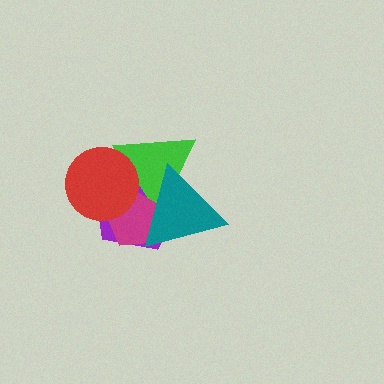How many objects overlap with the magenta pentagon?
4 objects overlap with the magenta pentagon.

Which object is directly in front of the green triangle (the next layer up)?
The magenta pentagon is directly in front of the green triangle.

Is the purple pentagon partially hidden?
Yes, it is partially covered by another shape.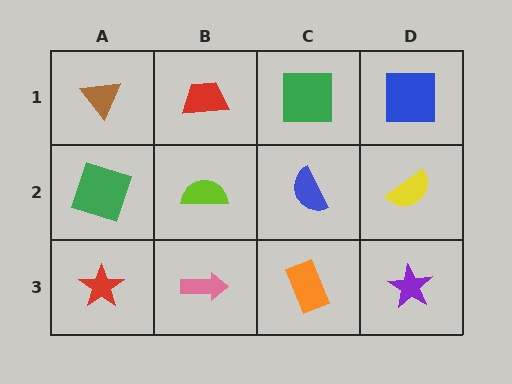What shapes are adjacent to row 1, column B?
A lime semicircle (row 2, column B), a brown triangle (row 1, column A), a green square (row 1, column C).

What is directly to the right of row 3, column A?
A pink arrow.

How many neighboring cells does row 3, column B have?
3.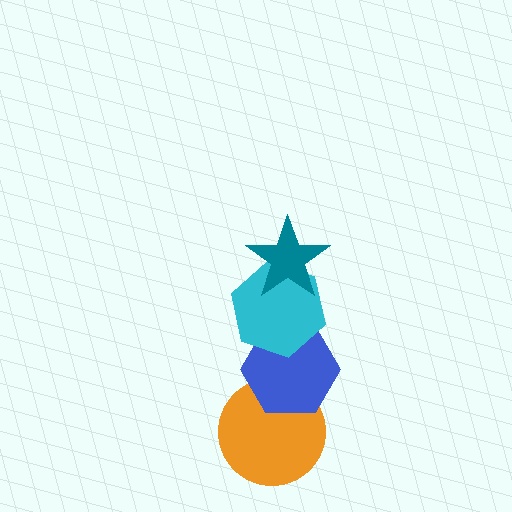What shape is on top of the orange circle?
The blue hexagon is on top of the orange circle.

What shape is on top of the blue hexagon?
The cyan hexagon is on top of the blue hexagon.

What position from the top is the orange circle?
The orange circle is 4th from the top.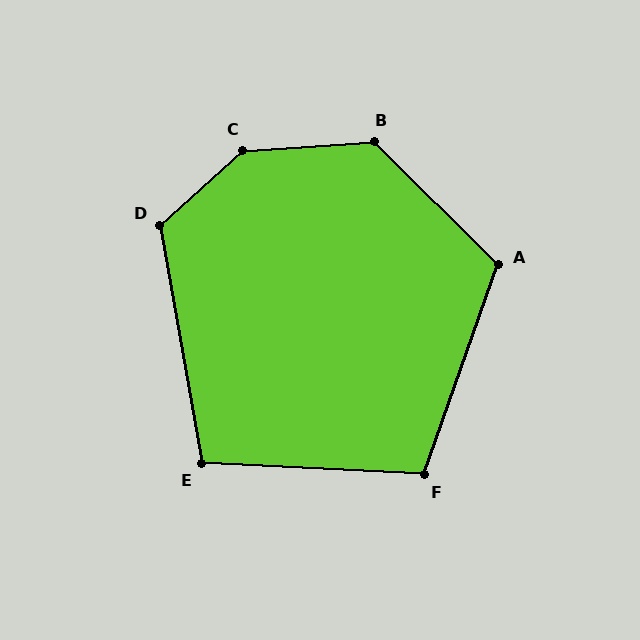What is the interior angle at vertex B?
Approximately 131 degrees (obtuse).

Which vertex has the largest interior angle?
C, at approximately 142 degrees.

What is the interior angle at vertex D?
Approximately 122 degrees (obtuse).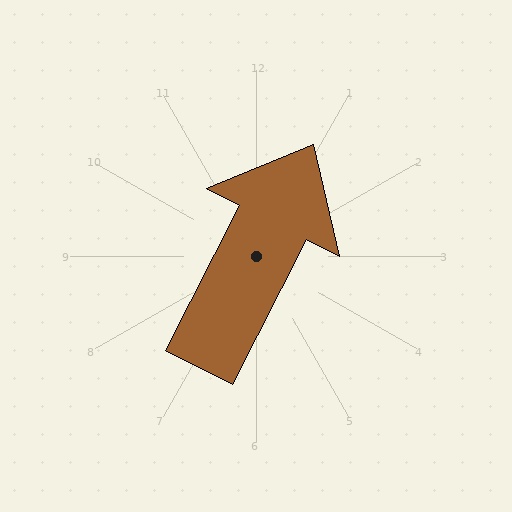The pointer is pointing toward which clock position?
Roughly 1 o'clock.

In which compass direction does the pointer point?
Northeast.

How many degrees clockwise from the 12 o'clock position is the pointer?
Approximately 27 degrees.